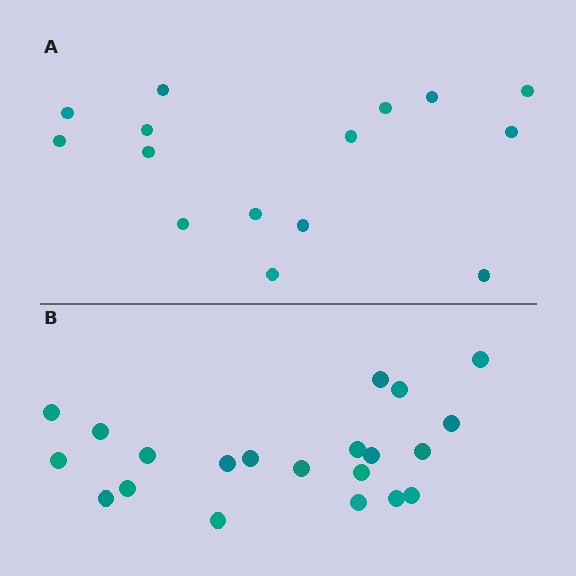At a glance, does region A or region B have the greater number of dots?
Region B (the bottom region) has more dots.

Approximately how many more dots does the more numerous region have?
Region B has about 6 more dots than region A.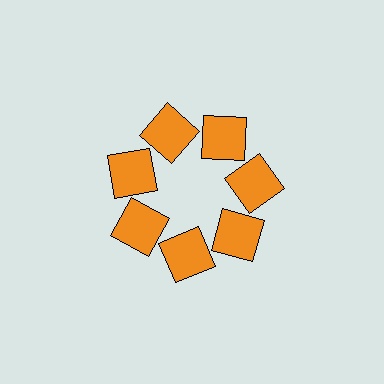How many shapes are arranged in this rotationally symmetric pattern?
There are 7 shapes, arranged in 7 groups of 1.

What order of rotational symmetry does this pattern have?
This pattern has 7-fold rotational symmetry.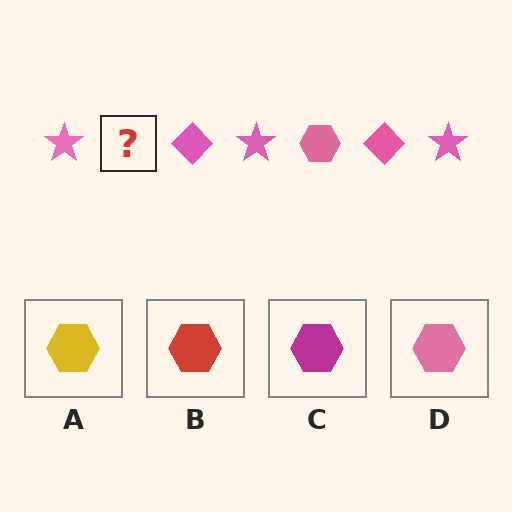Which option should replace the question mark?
Option D.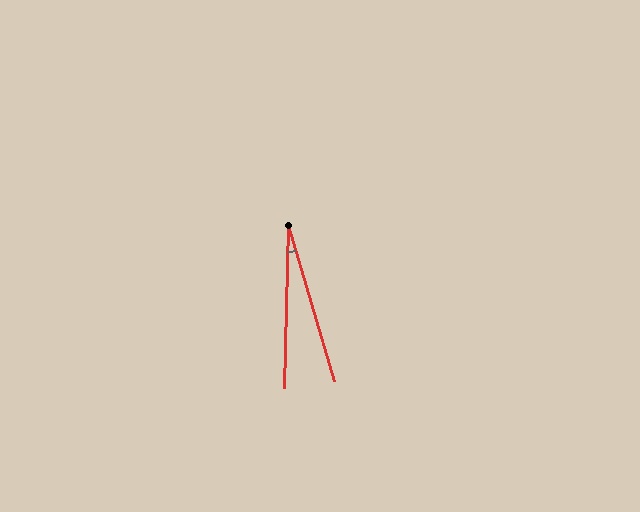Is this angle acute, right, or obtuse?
It is acute.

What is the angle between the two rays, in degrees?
Approximately 18 degrees.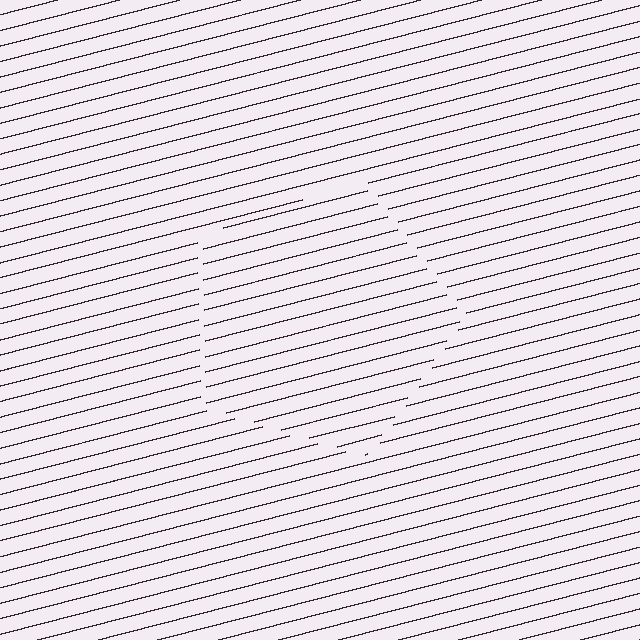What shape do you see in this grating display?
An illusory pentagon. The interior of the shape contains the same grating, shifted by half a period — the contour is defined by the phase discontinuity where line-ends from the inner and outer gratings abut.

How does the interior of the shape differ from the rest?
The interior of the shape contains the same grating, shifted by half a period — the contour is defined by the phase discontinuity where line-ends from the inner and outer gratings abut.